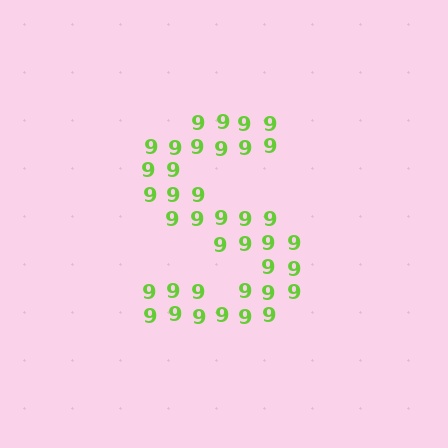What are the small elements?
The small elements are digit 9's.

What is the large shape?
The large shape is the letter S.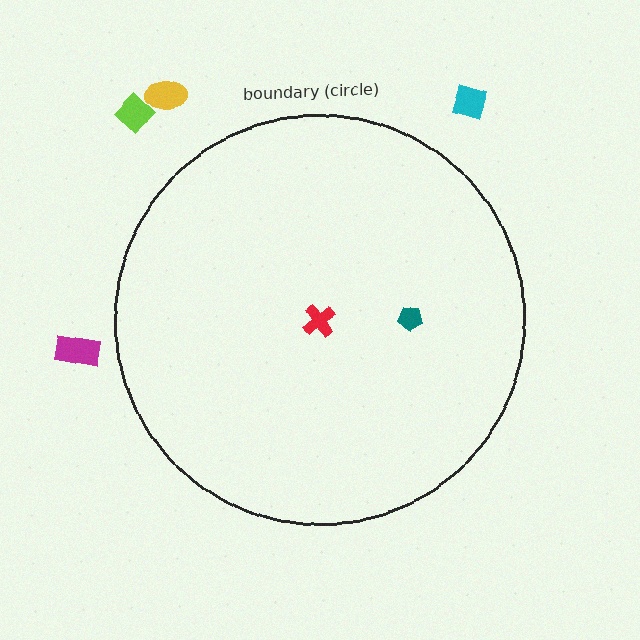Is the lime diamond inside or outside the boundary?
Outside.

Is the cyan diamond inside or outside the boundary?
Outside.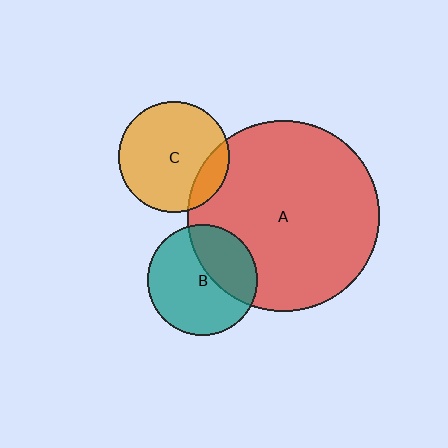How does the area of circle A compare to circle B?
Approximately 3.0 times.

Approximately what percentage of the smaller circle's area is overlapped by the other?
Approximately 15%.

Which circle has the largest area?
Circle A (red).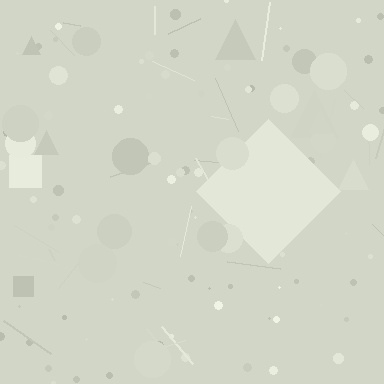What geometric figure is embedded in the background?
A diamond is embedded in the background.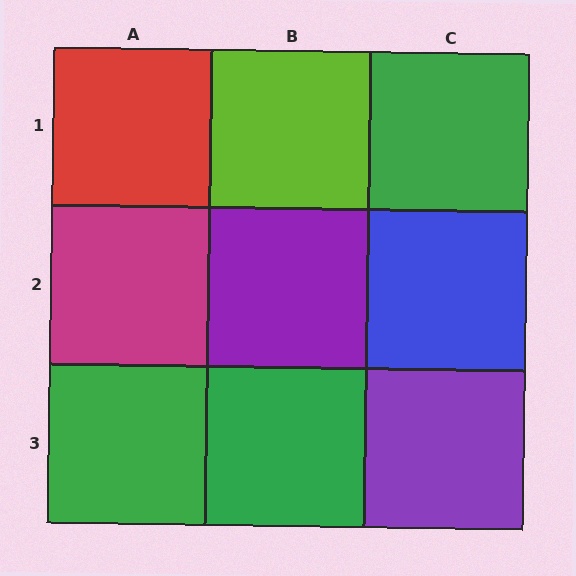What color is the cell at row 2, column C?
Blue.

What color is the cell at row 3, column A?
Green.